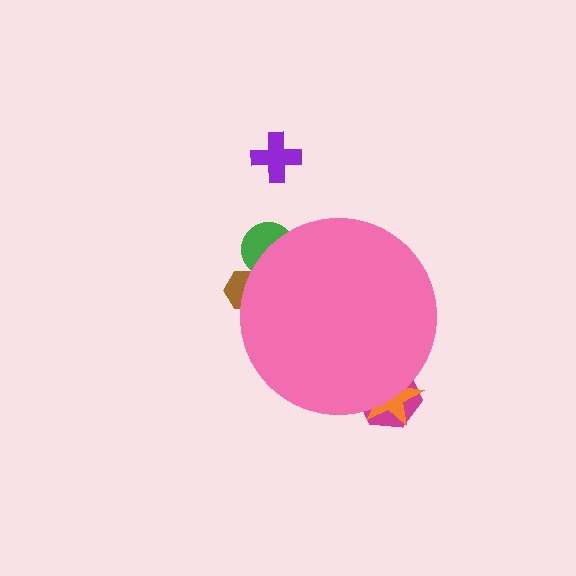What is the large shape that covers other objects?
A pink circle.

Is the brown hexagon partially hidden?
Yes, the brown hexagon is partially hidden behind the pink circle.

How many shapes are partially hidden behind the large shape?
4 shapes are partially hidden.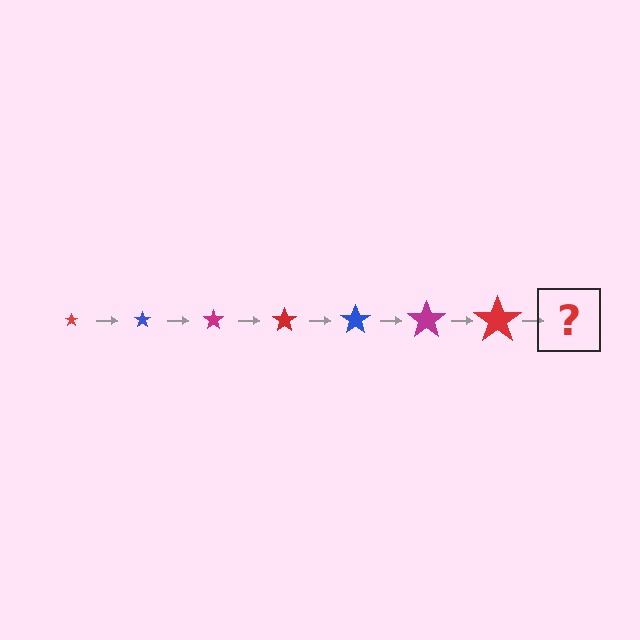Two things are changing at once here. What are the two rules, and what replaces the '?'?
The two rules are that the star grows larger each step and the color cycles through red, blue, and magenta. The '?' should be a blue star, larger than the previous one.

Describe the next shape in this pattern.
It should be a blue star, larger than the previous one.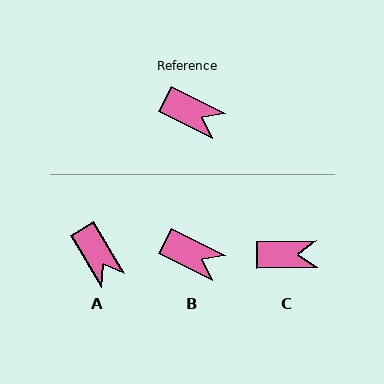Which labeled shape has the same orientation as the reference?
B.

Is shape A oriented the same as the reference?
No, it is off by about 33 degrees.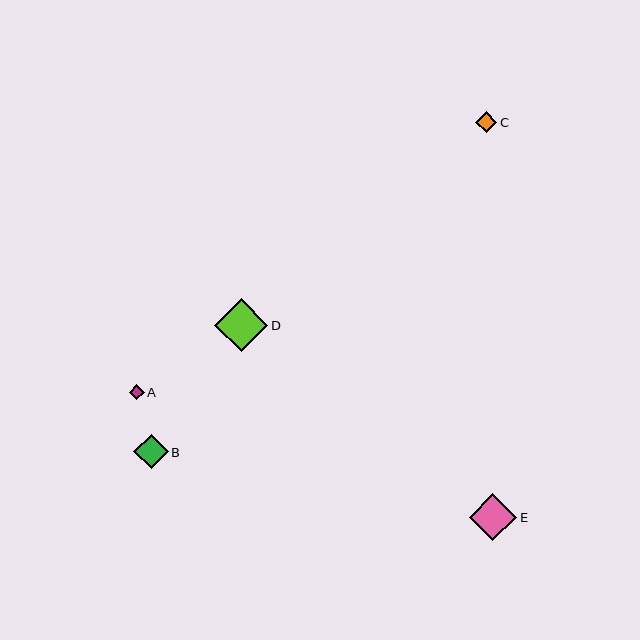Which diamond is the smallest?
Diamond A is the smallest with a size of approximately 15 pixels.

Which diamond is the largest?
Diamond D is the largest with a size of approximately 54 pixels.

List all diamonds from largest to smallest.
From largest to smallest: D, E, B, C, A.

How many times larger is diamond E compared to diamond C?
Diamond E is approximately 2.3 times the size of diamond C.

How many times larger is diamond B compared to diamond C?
Diamond B is approximately 1.7 times the size of diamond C.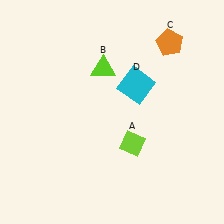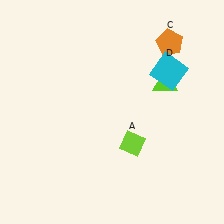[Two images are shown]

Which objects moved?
The objects that moved are: the lime triangle (B), the cyan square (D).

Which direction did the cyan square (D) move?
The cyan square (D) moved right.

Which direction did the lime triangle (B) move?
The lime triangle (B) moved right.